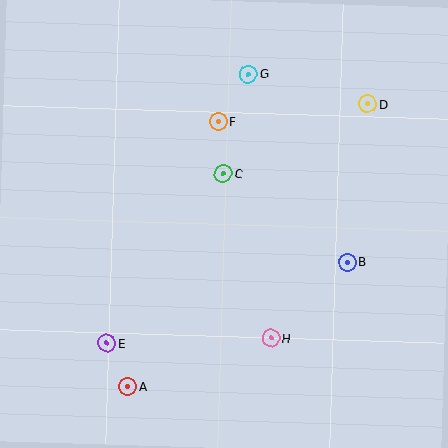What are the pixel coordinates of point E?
Point E is at (107, 343).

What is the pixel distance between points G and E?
The distance between G and E is 304 pixels.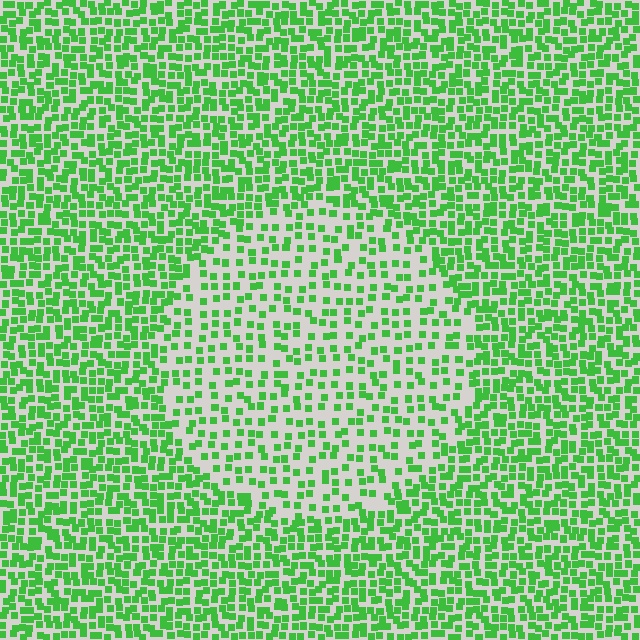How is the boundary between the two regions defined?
The boundary is defined by a change in element density (approximately 1.9x ratio). All elements are the same color, size, and shape.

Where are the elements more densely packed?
The elements are more densely packed outside the circle boundary.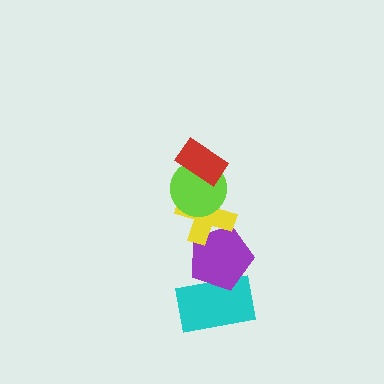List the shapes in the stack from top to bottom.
From top to bottom: the red rectangle, the lime circle, the yellow cross, the purple pentagon, the cyan rectangle.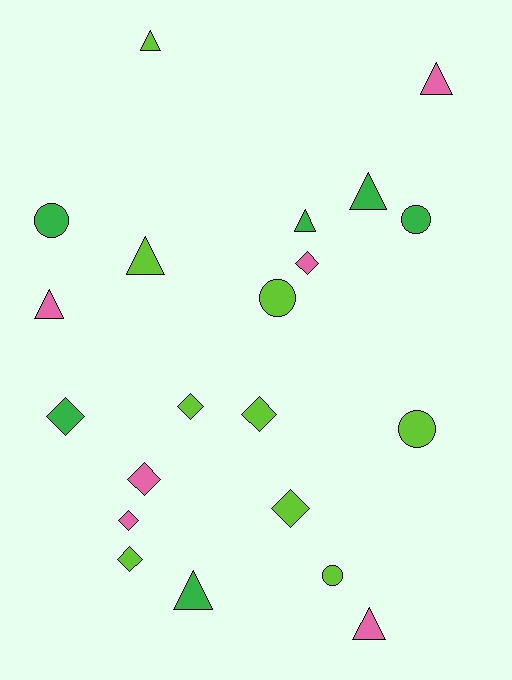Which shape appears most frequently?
Diamond, with 8 objects.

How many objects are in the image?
There are 21 objects.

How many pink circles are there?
There are no pink circles.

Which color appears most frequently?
Lime, with 9 objects.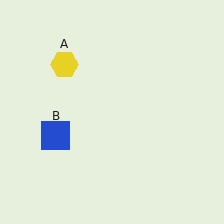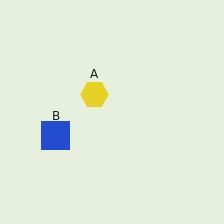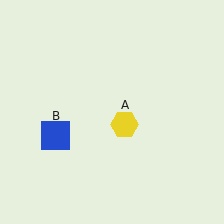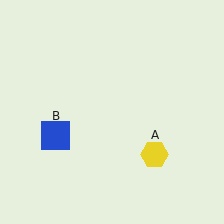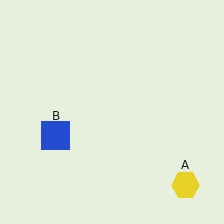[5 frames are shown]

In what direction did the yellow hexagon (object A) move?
The yellow hexagon (object A) moved down and to the right.